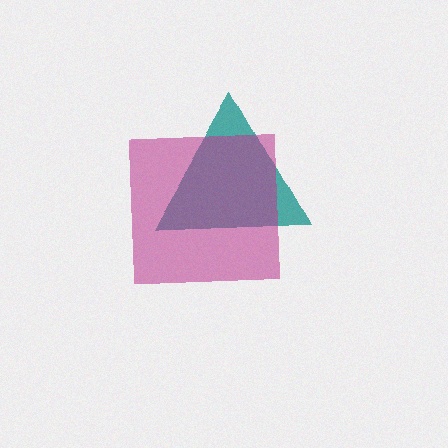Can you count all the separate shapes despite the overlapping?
Yes, there are 2 separate shapes.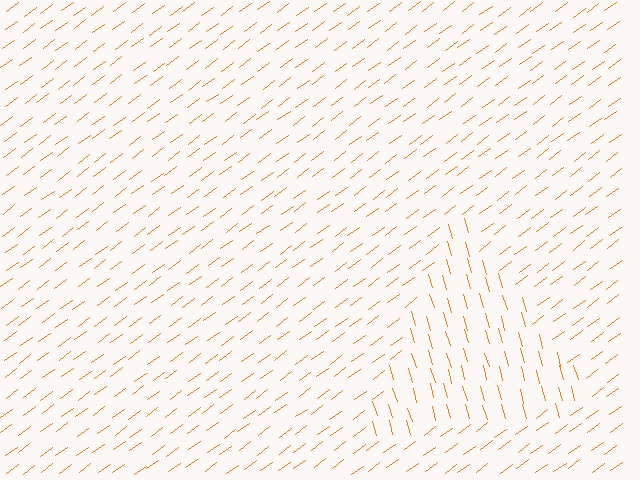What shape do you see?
I see a triangle.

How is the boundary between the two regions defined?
The boundary is defined purely by a change in line orientation (approximately 70 degrees difference). All lines are the same color and thickness.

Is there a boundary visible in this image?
Yes, there is a texture boundary formed by a change in line orientation.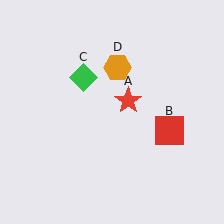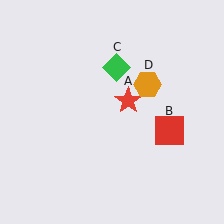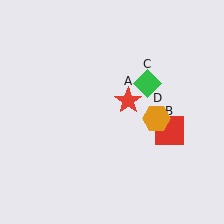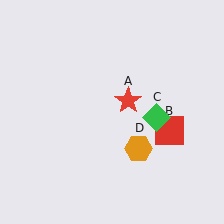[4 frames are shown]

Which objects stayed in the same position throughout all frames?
Red star (object A) and red square (object B) remained stationary.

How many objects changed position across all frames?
2 objects changed position: green diamond (object C), orange hexagon (object D).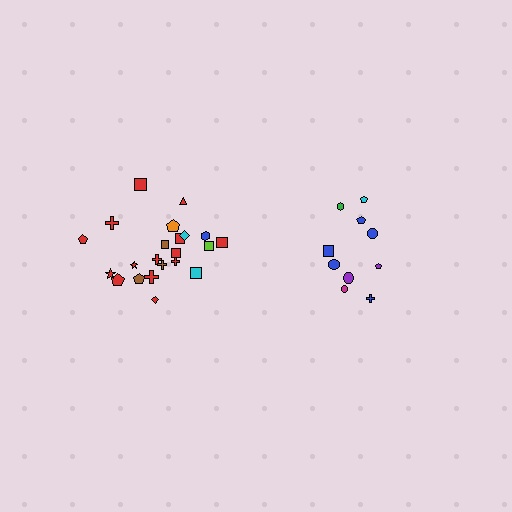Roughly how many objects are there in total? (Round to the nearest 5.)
Roughly 30 objects in total.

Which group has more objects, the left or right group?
The left group.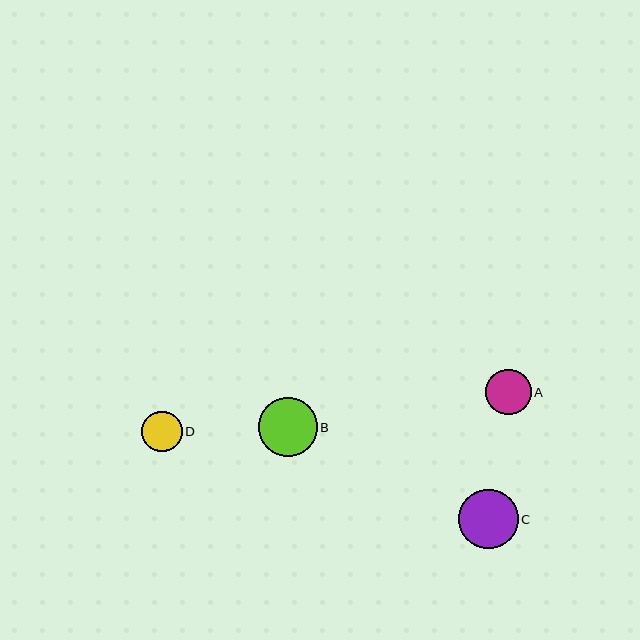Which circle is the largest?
Circle C is the largest with a size of approximately 59 pixels.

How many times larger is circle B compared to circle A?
Circle B is approximately 1.3 times the size of circle A.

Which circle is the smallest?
Circle D is the smallest with a size of approximately 40 pixels.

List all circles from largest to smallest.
From largest to smallest: C, B, A, D.